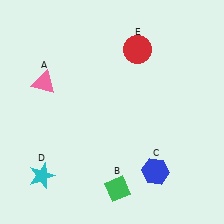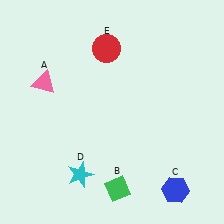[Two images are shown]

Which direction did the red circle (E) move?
The red circle (E) moved left.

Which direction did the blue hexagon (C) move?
The blue hexagon (C) moved right.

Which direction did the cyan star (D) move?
The cyan star (D) moved right.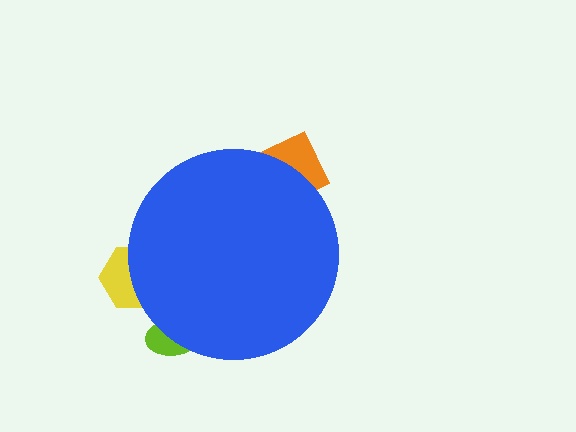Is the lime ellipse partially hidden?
Yes, the lime ellipse is partially hidden behind the blue circle.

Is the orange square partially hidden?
Yes, the orange square is partially hidden behind the blue circle.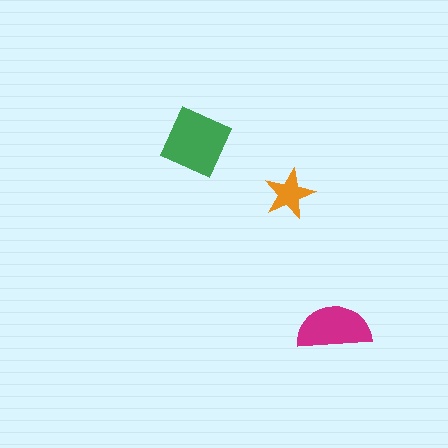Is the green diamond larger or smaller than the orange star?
Larger.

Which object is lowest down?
The magenta semicircle is bottommost.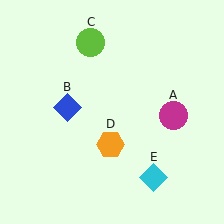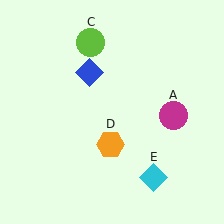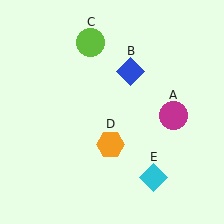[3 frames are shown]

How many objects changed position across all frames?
1 object changed position: blue diamond (object B).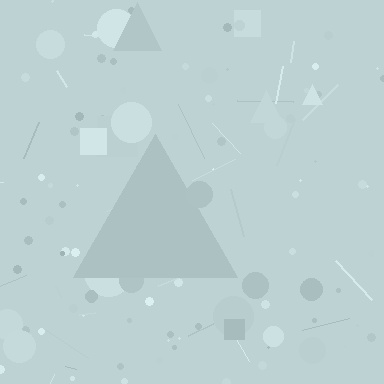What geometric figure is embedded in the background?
A triangle is embedded in the background.